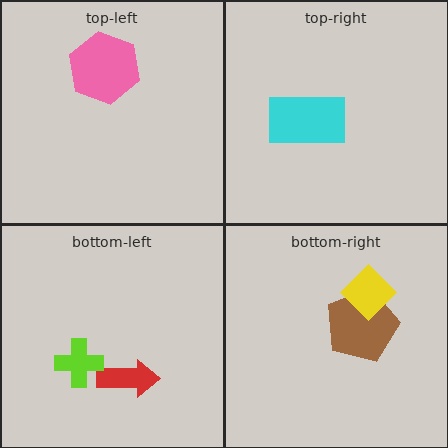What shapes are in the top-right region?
The cyan rectangle.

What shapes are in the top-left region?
The pink hexagon.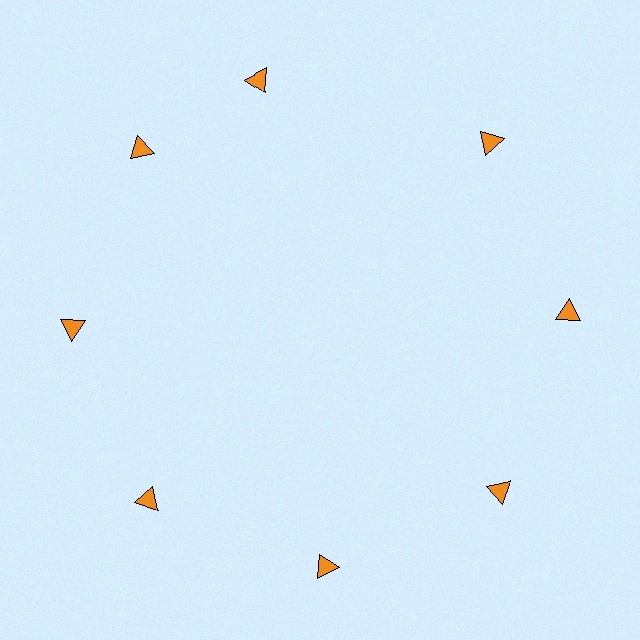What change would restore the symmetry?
The symmetry would be restored by rotating it back into even spacing with its neighbors so that all 8 triangles sit at equal angles and equal distance from the center.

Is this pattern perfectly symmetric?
No. The 8 orange triangles are arranged in a ring, but one element near the 12 o'clock position is rotated out of alignment along the ring, breaking the 8-fold rotational symmetry.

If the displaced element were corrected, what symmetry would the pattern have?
It would have 8-fold rotational symmetry — the pattern would map onto itself every 45 degrees.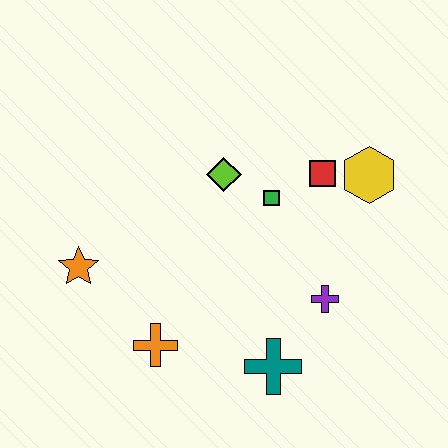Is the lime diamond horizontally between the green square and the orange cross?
Yes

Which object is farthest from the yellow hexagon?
The orange star is farthest from the yellow hexagon.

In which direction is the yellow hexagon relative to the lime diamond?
The yellow hexagon is to the right of the lime diamond.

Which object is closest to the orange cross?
The orange star is closest to the orange cross.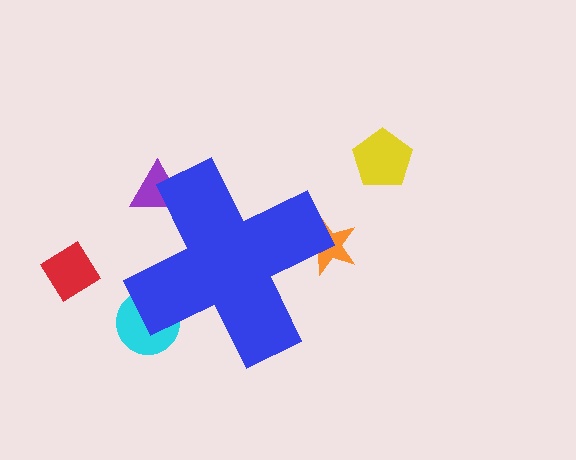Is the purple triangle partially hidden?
Yes, the purple triangle is partially hidden behind the blue cross.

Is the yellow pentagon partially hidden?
No, the yellow pentagon is fully visible.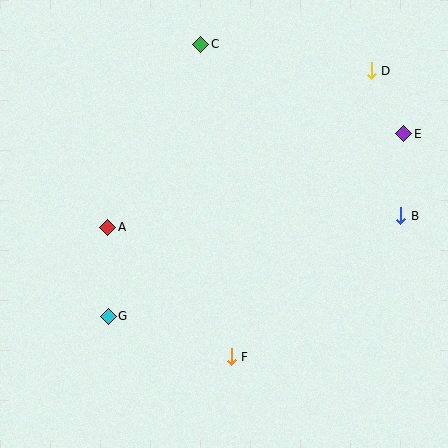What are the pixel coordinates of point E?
Point E is at (404, 134).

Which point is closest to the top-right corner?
Point D is closest to the top-right corner.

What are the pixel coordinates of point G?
Point G is at (108, 316).